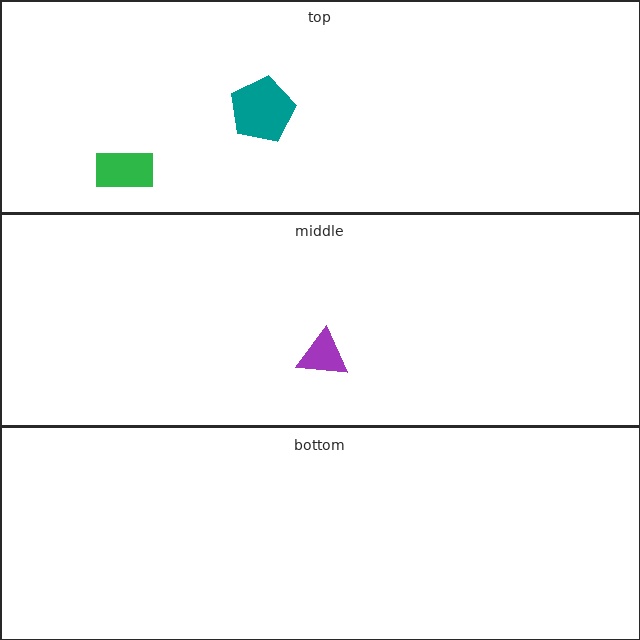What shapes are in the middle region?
The purple triangle.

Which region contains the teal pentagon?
The top region.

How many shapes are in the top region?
2.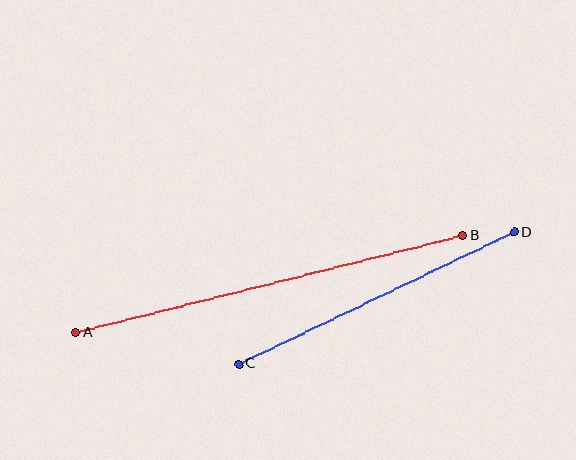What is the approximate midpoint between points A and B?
The midpoint is at approximately (270, 284) pixels.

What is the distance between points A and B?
The distance is approximately 399 pixels.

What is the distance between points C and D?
The distance is approximately 305 pixels.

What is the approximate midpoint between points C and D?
The midpoint is at approximately (377, 298) pixels.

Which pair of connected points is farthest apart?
Points A and B are farthest apart.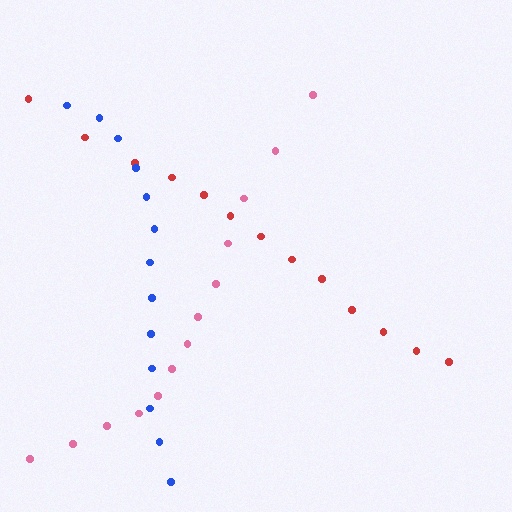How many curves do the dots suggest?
There are 3 distinct paths.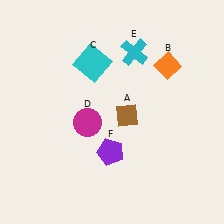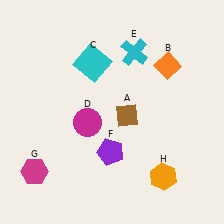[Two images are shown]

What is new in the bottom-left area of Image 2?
A magenta hexagon (G) was added in the bottom-left area of Image 2.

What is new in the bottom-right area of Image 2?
An orange hexagon (H) was added in the bottom-right area of Image 2.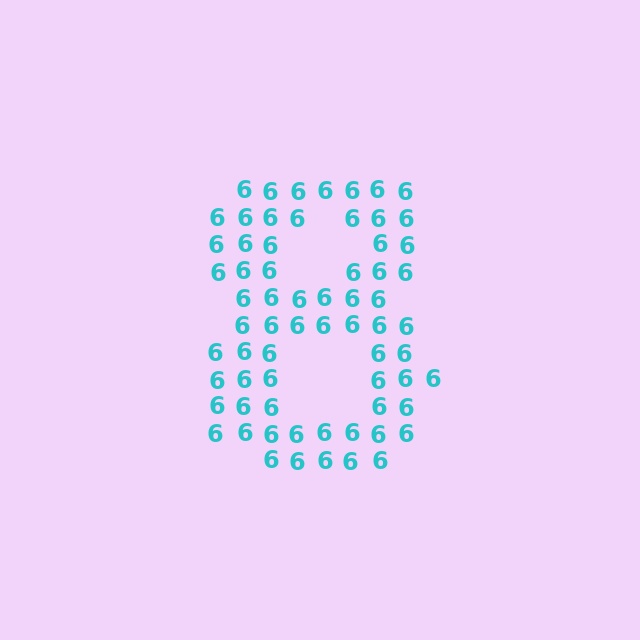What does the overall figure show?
The overall figure shows the digit 8.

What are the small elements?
The small elements are digit 6's.